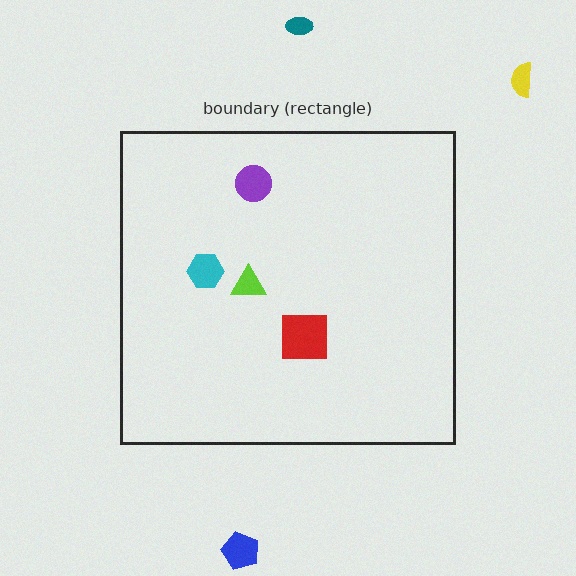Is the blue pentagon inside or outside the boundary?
Outside.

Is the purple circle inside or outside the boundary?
Inside.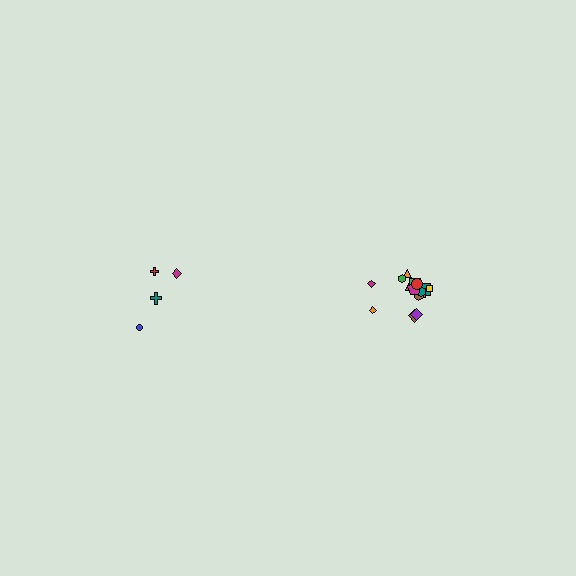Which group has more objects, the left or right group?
The right group.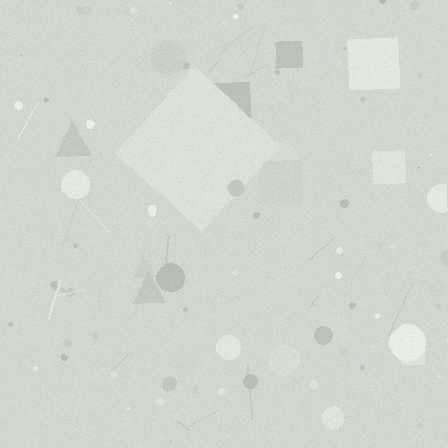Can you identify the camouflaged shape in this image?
The camouflaged shape is a diamond.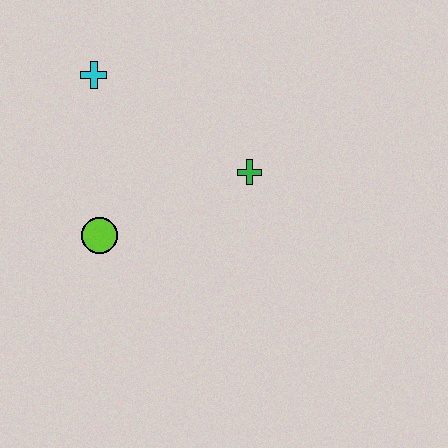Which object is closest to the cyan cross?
The lime circle is closest to the cyan cross.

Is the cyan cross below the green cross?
No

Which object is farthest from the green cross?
The cyan cross is farthest from the green cross.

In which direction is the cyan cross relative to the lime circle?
The cyan cross is above the lime circle.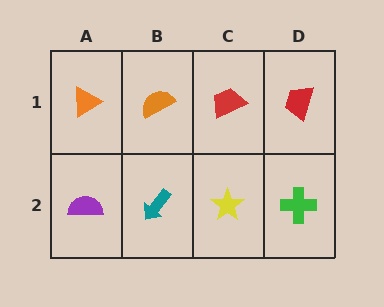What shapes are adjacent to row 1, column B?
A teal arrow (row 2, column B), an orange triangle (row 1, column A), a red trapezoid (row 1, column C).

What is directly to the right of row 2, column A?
A teal arrow.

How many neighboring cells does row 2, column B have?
3.